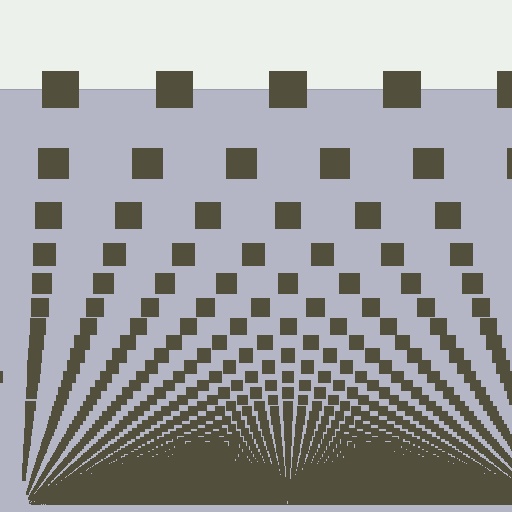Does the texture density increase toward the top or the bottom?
Density increases toward the bottom.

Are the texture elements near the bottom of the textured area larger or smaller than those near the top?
Smaller. The gradient is inverted — elements near the bottom are smaller and denser.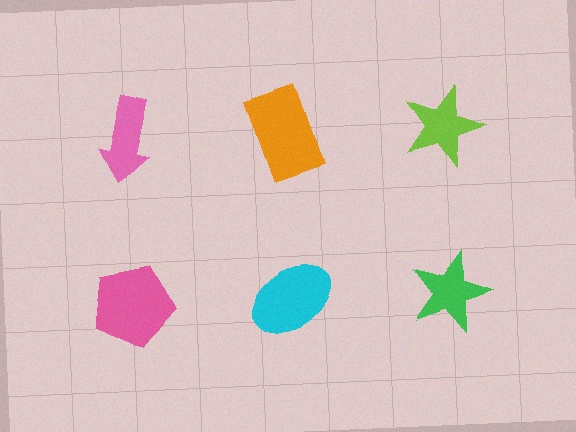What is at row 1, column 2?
An orange rectangle.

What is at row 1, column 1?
A pink arrow.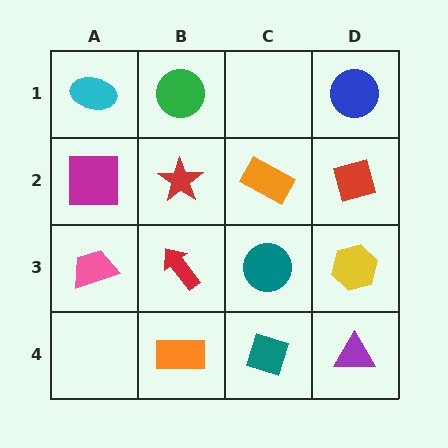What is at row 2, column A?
A magenta square.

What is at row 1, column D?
A blue circle.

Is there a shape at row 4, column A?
No, that cell is empty.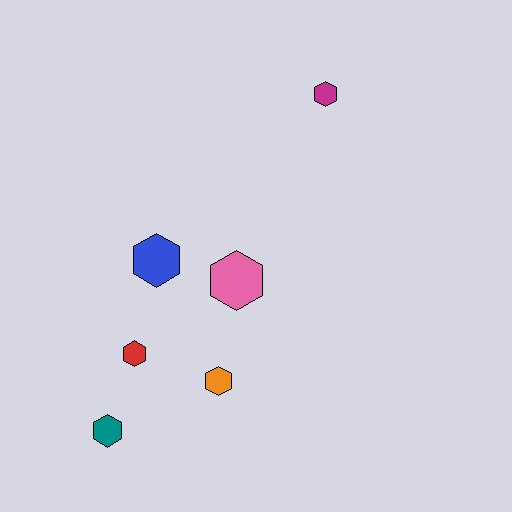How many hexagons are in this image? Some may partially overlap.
There are 6 hexagons.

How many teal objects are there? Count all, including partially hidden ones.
There is 1 teal object.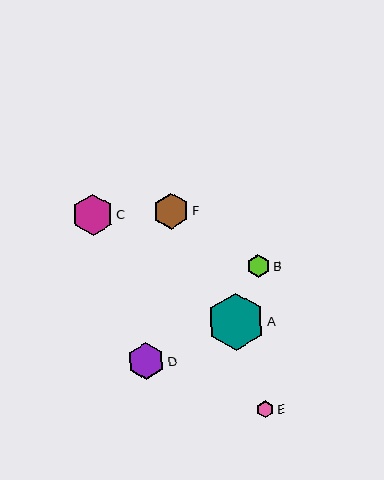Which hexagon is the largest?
Hexagon A is the largest with a size of approximately 57 pixels.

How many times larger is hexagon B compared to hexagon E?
Hexagon B is approximately 1.4 times the size of hexagon E.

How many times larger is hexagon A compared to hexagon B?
Hexagon A is approximately 2.4 times the size of hexagon B.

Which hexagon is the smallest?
Hexagon E is the smallest with a size of approximately 17 pixels.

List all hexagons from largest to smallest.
From largest to smallest: A, C, D, F, B, E.